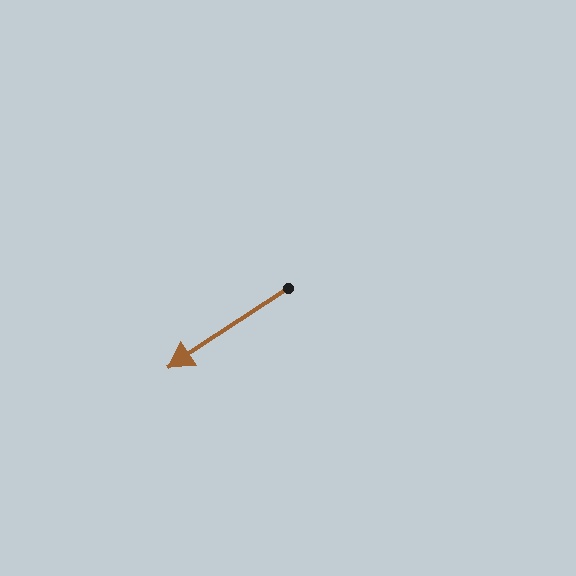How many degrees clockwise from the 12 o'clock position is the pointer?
Approximately 237 degrees.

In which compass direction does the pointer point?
Southwest.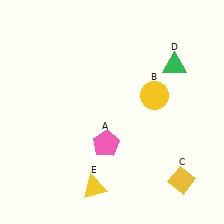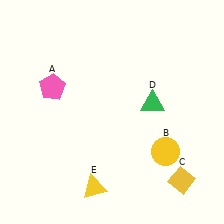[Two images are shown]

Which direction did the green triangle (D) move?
The green triangle (D) moved down.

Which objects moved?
The objects that moved are: the pink pentagon (A), the yellow circle (B), the green triangle (D).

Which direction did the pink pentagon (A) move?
The pink pentagon (A) moved up.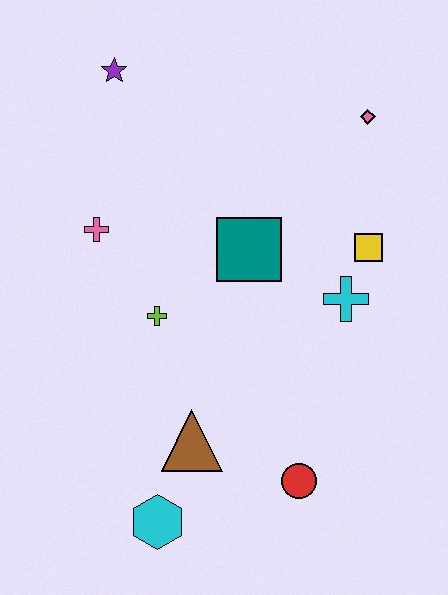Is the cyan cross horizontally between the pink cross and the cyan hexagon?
No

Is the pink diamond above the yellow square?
Yes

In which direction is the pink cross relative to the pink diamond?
The pink cross is to the left of the pink diamond.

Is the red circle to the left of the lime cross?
No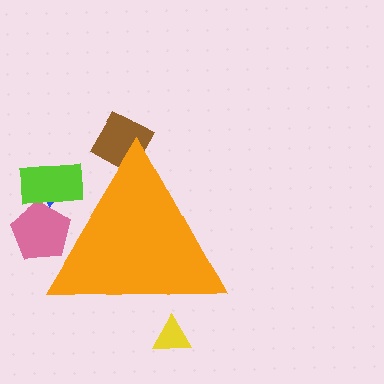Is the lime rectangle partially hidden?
Yes, the lime rectangle is partially hidden behind the orange triangle.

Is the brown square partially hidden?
Yes, the brown square is partially hidden behind the orange triangle.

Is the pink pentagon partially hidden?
Yes, the pink pentagon is partially hidden behind the orange triangle.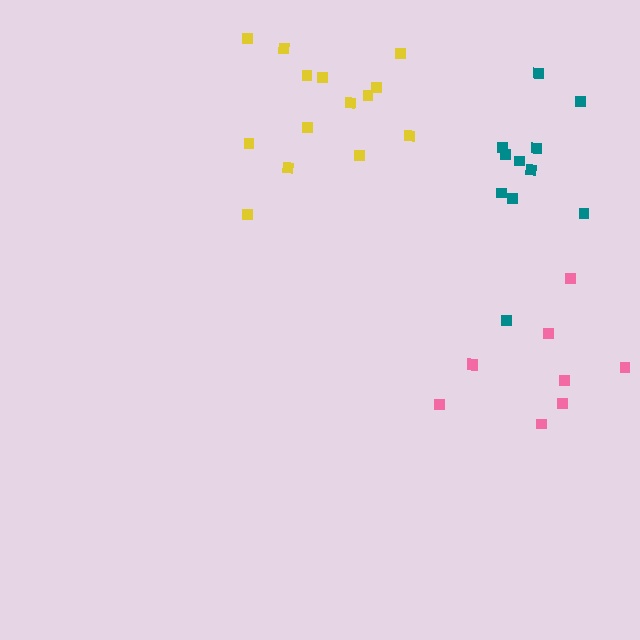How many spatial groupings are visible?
There are 3 spatial groupings.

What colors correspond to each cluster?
The clusters are colored: yellow, teal, pink.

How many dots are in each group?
Group 1: 14 dots, Group 2: 11 dots, Group 3: 9 dots (34 total).